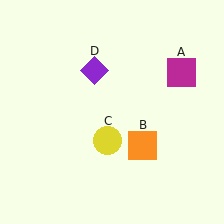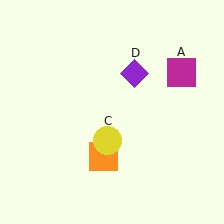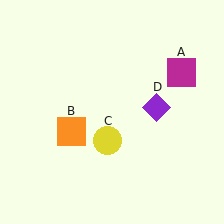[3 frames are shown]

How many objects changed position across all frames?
2 objects changed position: orange square (object B), purple diamond (object D).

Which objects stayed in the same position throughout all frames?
Magenta square (object A) and yellow circle (object C) remained stationary.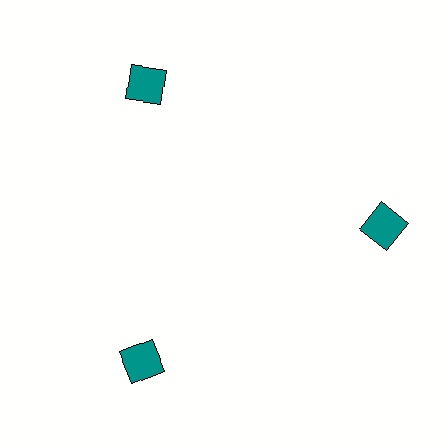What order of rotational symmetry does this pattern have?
This pattern has 3-fold rotational symmetry.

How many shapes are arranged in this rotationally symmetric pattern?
There are 3 shapes, arranged in 3 groups of 1.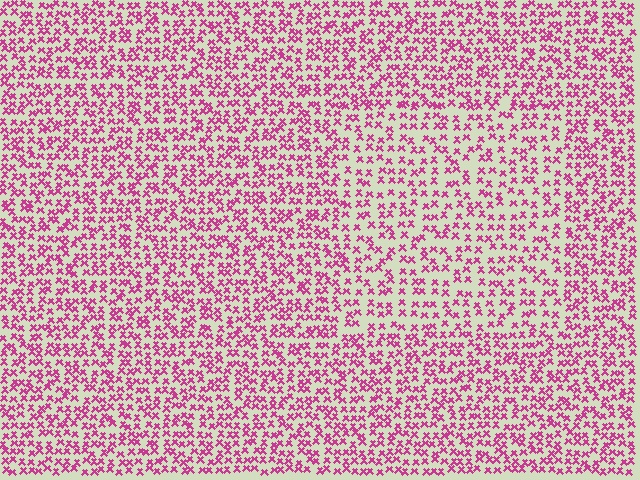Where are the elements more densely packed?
The elements are more densely packed outside the rectangle boundary.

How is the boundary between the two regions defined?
The boundary is defined by a change in element density (approximately 1.5x ratio). All elements are the same color, size, and shape.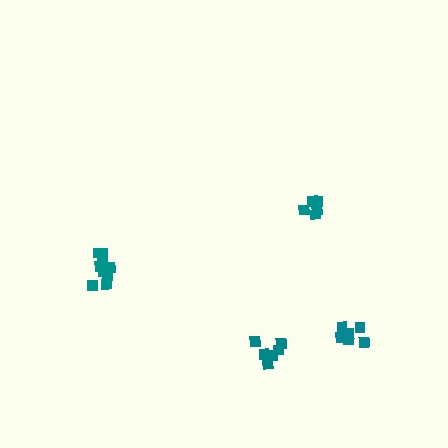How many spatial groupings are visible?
There are 4 spatial groupings.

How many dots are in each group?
Group 1: 6 dots, Group 2: 6 dots, Group 3: 9 dots, Group 4: 5 dots (26 total).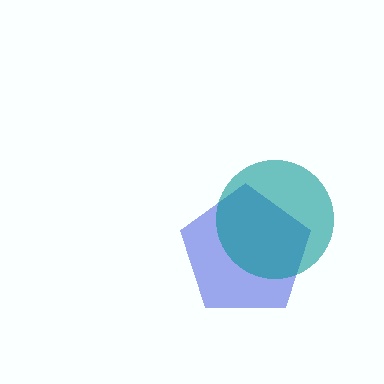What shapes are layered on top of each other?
The layered shapes are: a blue pentagon, a teal circle.